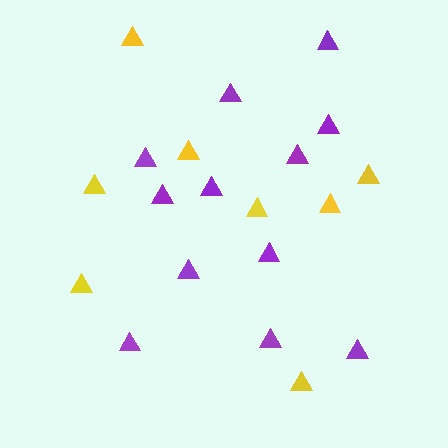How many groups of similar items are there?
There are 2 groups: one group of yellow triangles (8) and one group of purple triangles (12).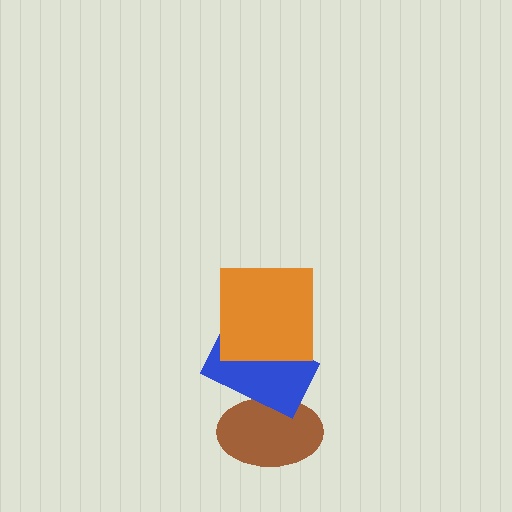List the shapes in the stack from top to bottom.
From top to bottom: the orange square, the blue rectangle, the brown ellipse.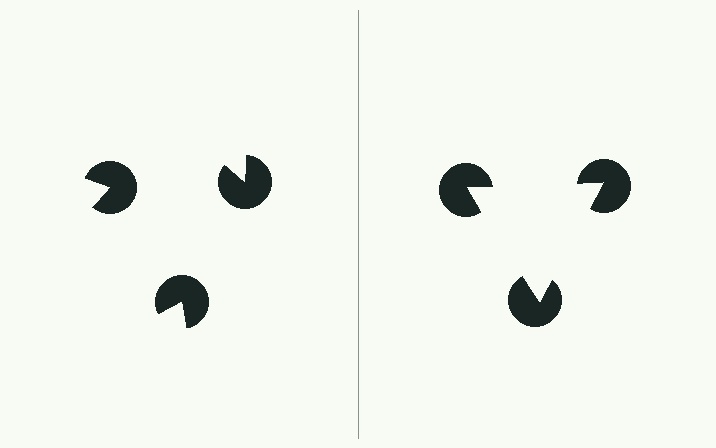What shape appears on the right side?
An illusory triangle.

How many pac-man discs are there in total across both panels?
6 — 3 on each side.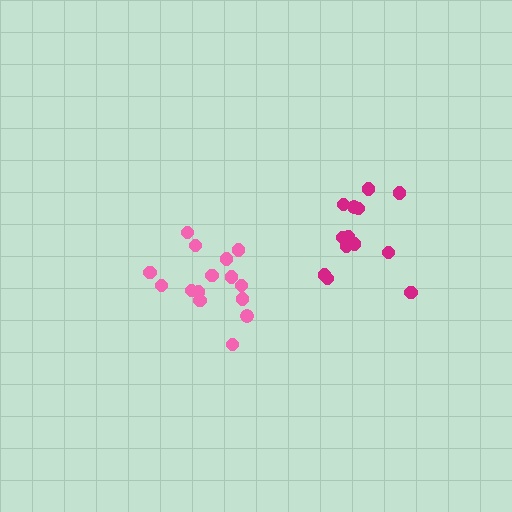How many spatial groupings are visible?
There are 2 spatial groupings.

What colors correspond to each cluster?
The clusters are colored: pink, magenta.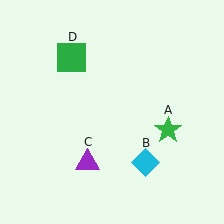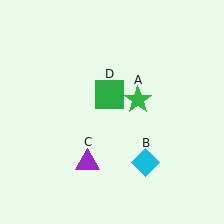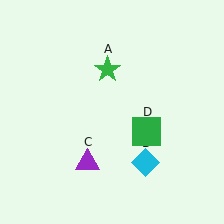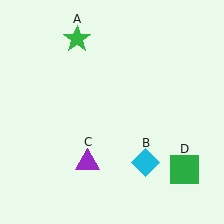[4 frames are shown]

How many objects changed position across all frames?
2 objects changed position: green star (object A), green square (object D).